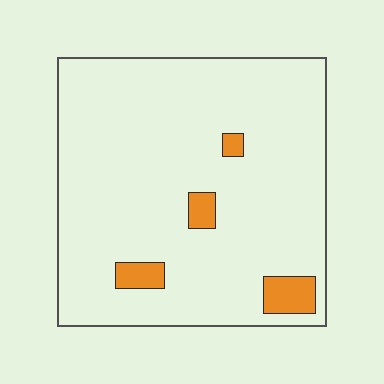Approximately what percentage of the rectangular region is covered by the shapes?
Approximately 5%.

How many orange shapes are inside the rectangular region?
4.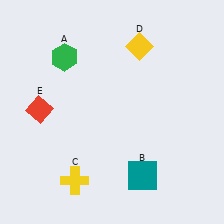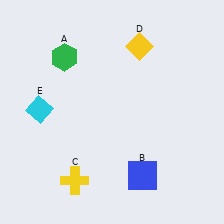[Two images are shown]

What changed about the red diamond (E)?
In Image 1, E is red. In Image 2, it changed to cyan.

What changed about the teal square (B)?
In Image 1, B is teal. In Image 2, it changed to blue.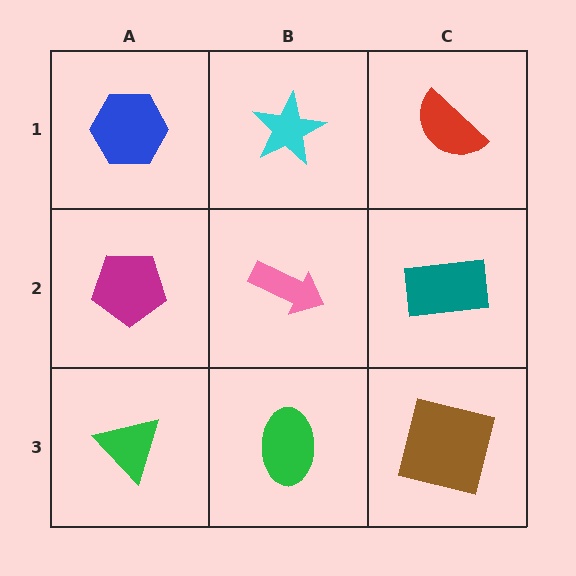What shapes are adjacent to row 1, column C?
A teal rectangle (row 2, column C), a cyan star (row 1, column B).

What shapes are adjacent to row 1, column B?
A pink arrow (row 2, column B), a blue hexagon (row 1, column A), a red semicircle (row 1, column C).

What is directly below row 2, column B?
A green ellipse.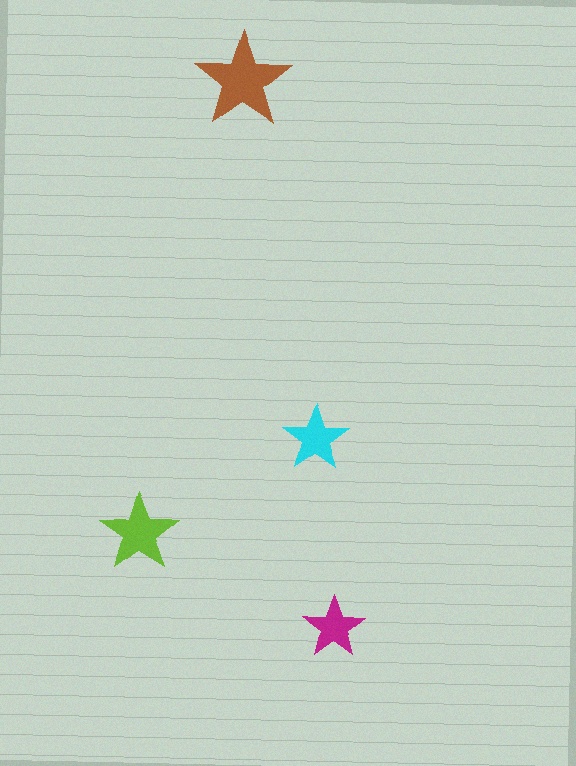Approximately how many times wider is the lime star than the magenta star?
About 1.5 times wider.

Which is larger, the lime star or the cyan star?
The lime one.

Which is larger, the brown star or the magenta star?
The brown one.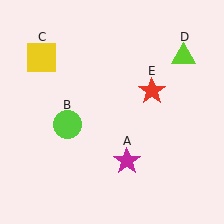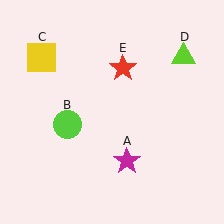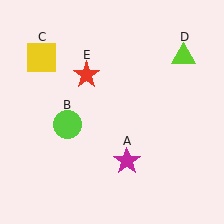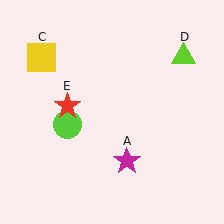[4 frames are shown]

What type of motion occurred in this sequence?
The red star (object E) rotated counterclockwise around the center of the scene.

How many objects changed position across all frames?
1 object changed position: red star (object E).